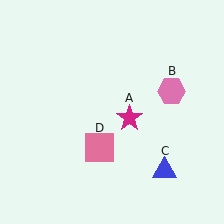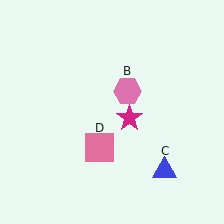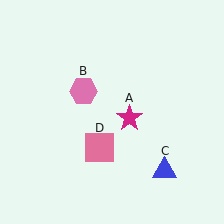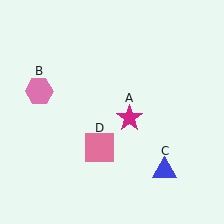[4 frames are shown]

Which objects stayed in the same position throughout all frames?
Magenta star (object A) and blue triangle (object C) and pink square (object D) remained stationary.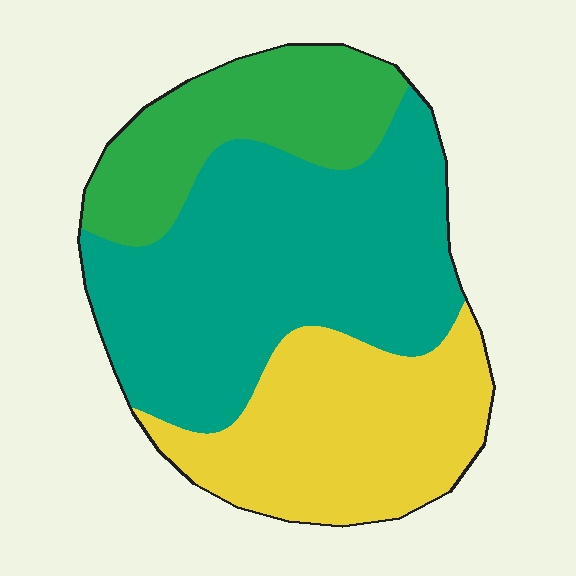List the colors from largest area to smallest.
From largest to smallest: teal, yellow, green.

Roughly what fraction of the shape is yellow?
Yellow takes up about one third (1/3) of the shape.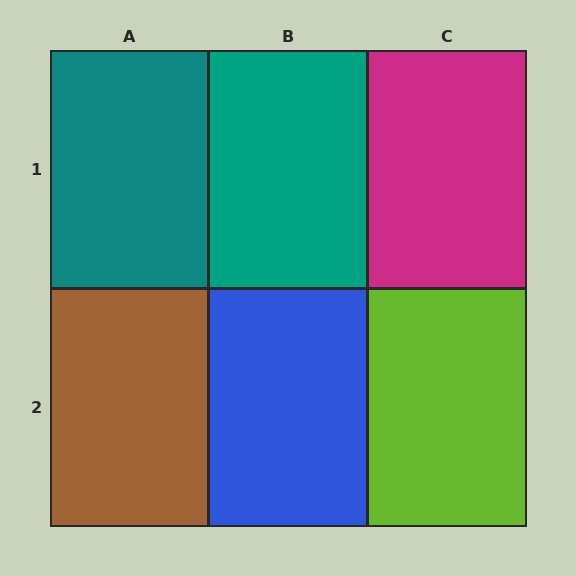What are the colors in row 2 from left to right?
Brown, blue, lime.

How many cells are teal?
2 cells are teal.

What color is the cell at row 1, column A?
Teal.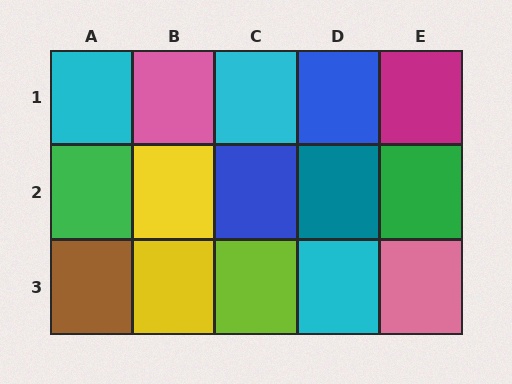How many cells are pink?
2 cells are pink.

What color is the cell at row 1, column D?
Blue.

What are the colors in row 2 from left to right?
Green, yellow, blue, teal, green.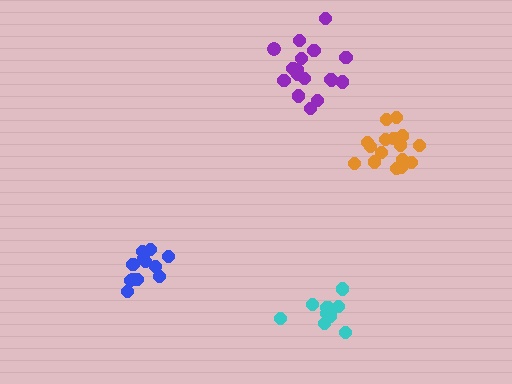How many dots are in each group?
Group 1: 17 dots, Group 2: 12 dots, Group 3: 11 dots, Group 4: 17 dots (57 total).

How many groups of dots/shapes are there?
There are 4 groups.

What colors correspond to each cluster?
The clusters are colored: orange, blue, cyan, purple.